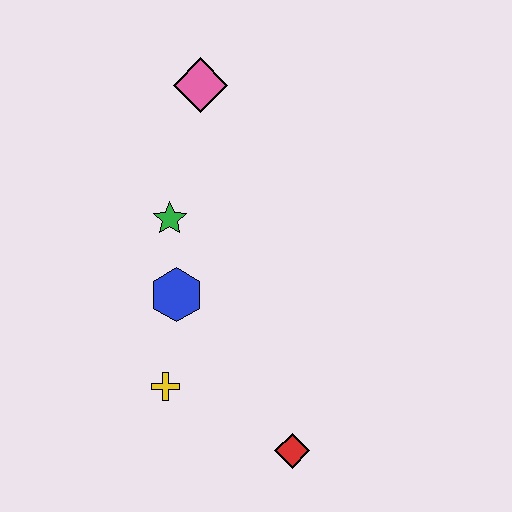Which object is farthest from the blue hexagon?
The pink diamond is farthest from the blue hexagon.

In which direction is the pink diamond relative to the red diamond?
The pink diamond is above the red diamond.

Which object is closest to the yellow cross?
The blue hexagon is closest to the yellow cross.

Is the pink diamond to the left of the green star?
No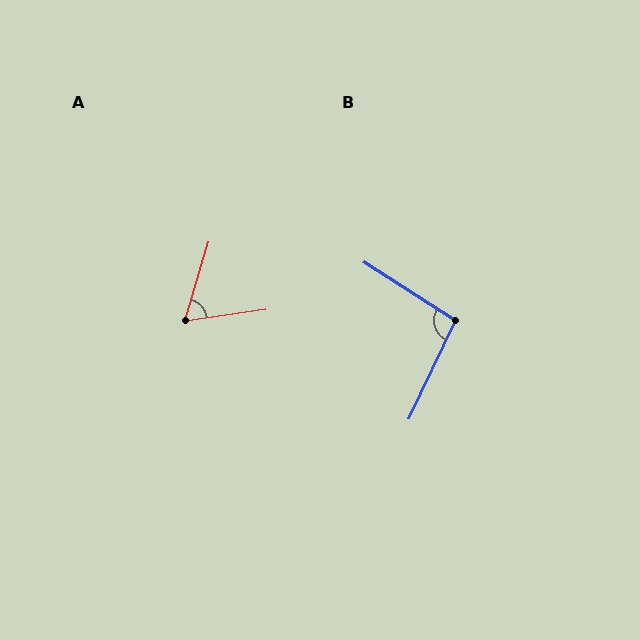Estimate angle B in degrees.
Approximately 98 degrees.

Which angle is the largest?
B, at approximately 98 degrees.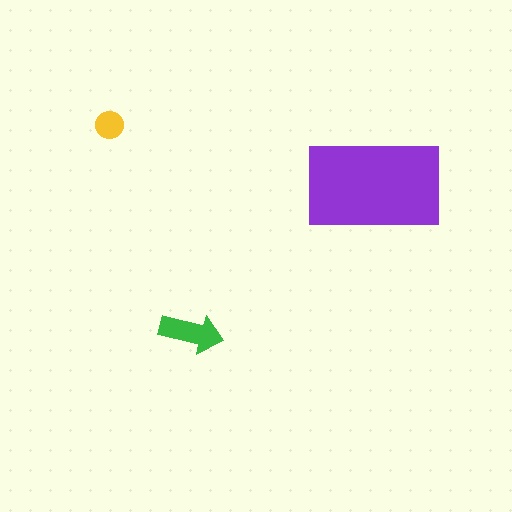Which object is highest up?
The yellow circle is topmost.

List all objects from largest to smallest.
The purple rectangle, the green arrow, the yellow circle.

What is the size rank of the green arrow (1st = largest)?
2nd.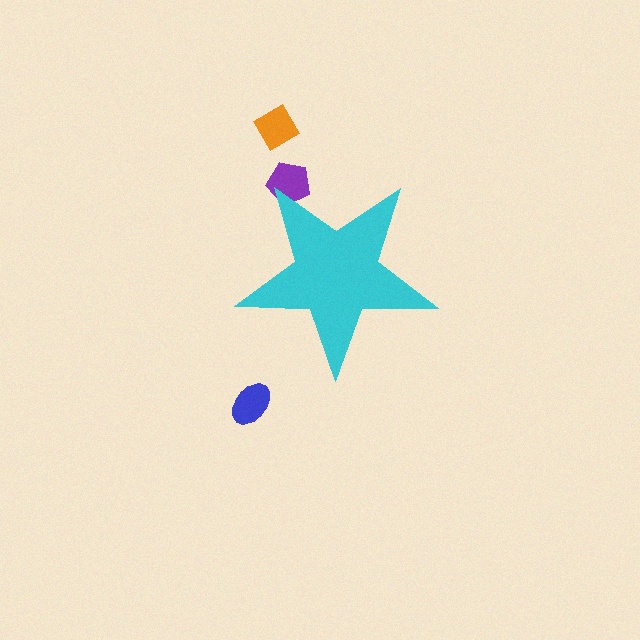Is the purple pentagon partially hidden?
Yes, the purple pentagon is partially hidden behind the cyan star.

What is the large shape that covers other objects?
A cyan star.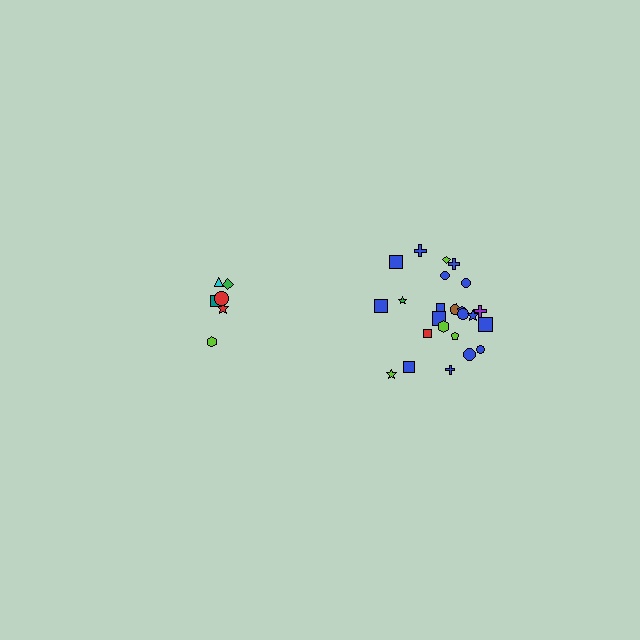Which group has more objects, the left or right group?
The right group.